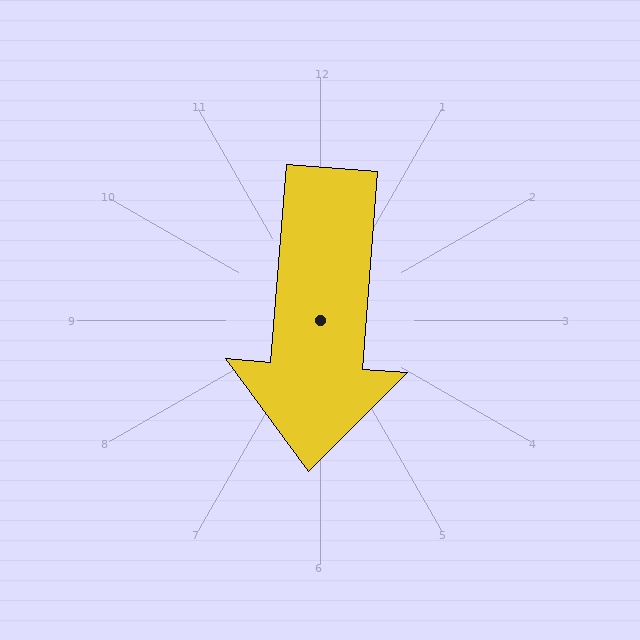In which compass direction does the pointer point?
South.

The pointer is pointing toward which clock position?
Roughly 6 o'clock.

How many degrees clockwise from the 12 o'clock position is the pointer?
Approximately 184 degrees.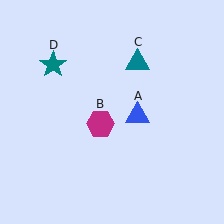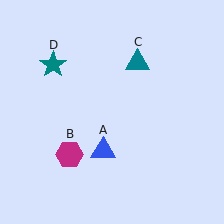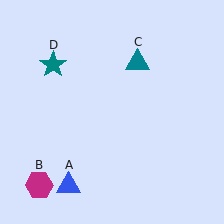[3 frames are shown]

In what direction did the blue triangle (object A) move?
The blue triangle (object A) moved down and to the left.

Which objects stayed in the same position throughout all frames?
Teal triangle (object C) and teal star (object D) remained stationary.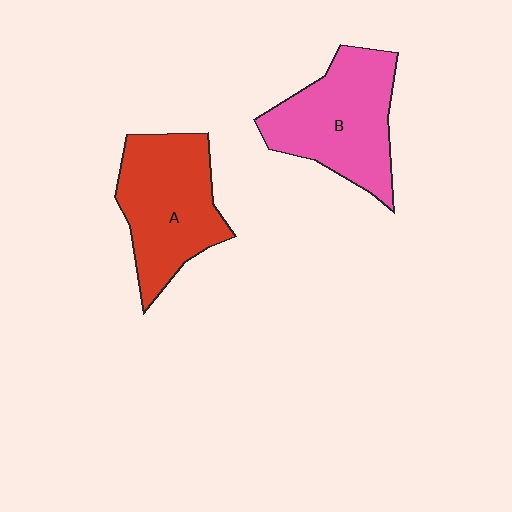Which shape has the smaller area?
Shape A (red).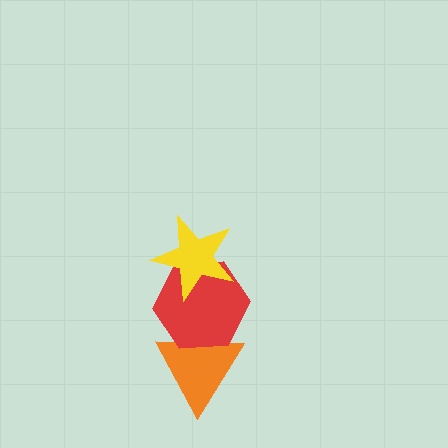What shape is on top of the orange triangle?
The red hexagon is on top of the orange triangle.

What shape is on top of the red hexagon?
The yellow star is on top of the red hexagon.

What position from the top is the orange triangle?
The orange triangle is 3rd from the top.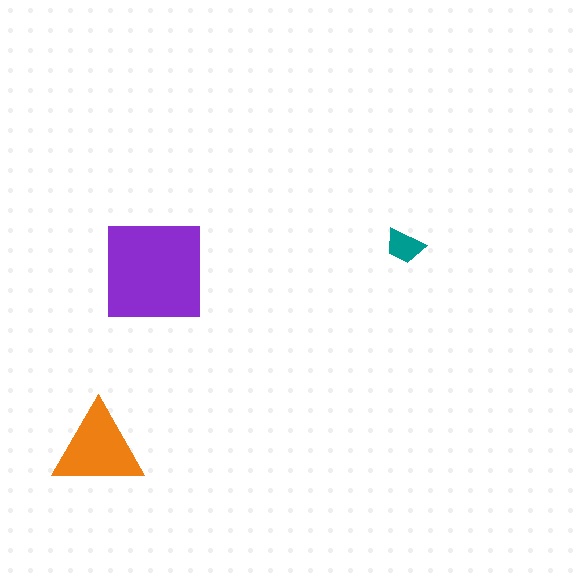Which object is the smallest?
The teal trapezoid.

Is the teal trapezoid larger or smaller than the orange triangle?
Smaller.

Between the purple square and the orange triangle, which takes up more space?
The purple square.